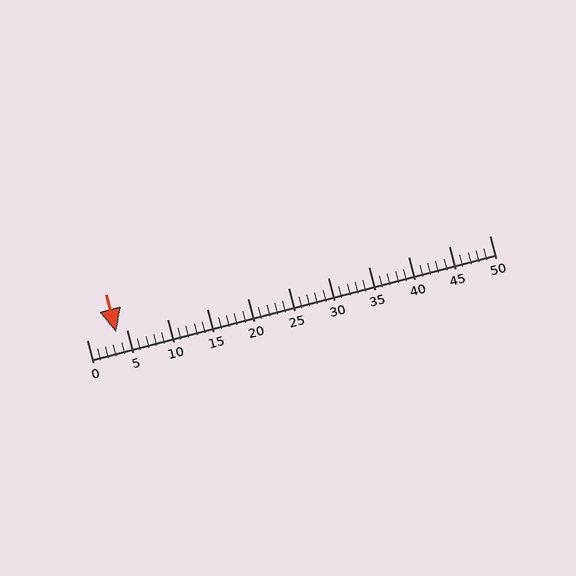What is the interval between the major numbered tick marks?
The major tick marks are spaced 5 units apart.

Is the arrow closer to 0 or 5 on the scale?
The arrow is closer to 5.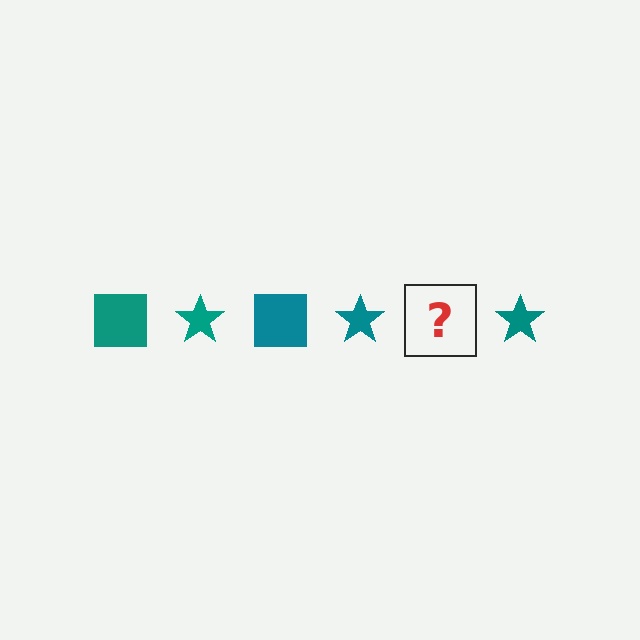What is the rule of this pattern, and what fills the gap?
The rule is that the pattern cycles through square, star shapes in teal. The gap should be filled with a teal square.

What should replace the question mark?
The question mark should be replaced with a teal square.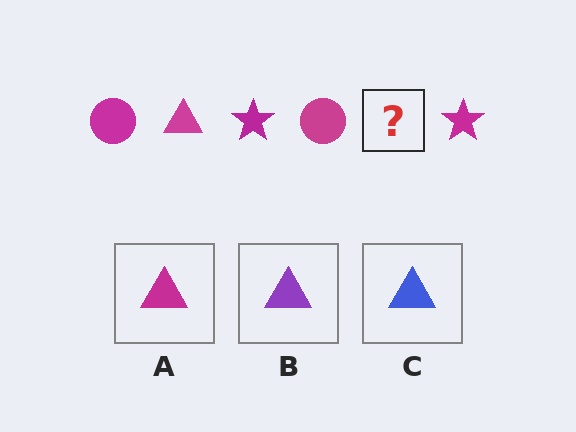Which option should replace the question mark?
Option A.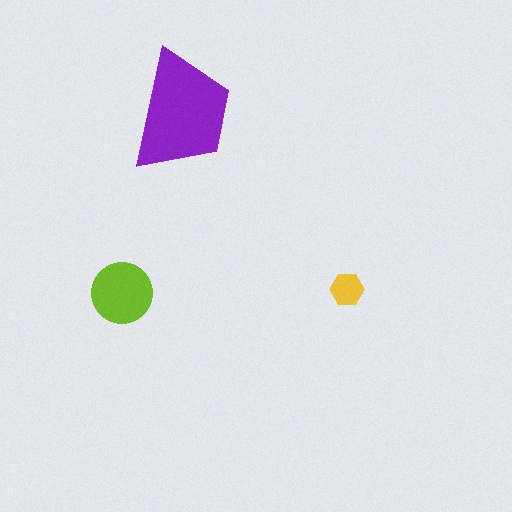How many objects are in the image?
There are 3 objects in the image.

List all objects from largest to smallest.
The purple trapezoid, the lime circle, the yellow hexagon.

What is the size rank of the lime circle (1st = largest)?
2nd.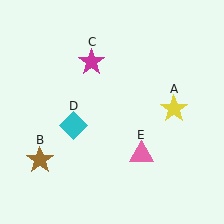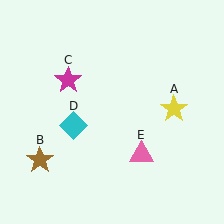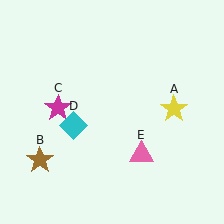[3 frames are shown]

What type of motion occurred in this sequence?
The magenta star (object C) rotated counterclockwise around the center of the scene.